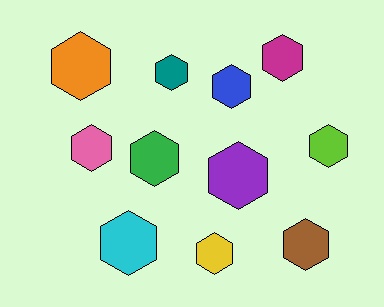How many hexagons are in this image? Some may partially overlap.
There are 11 hexagons.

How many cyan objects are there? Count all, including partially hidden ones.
There is 1 cyan object.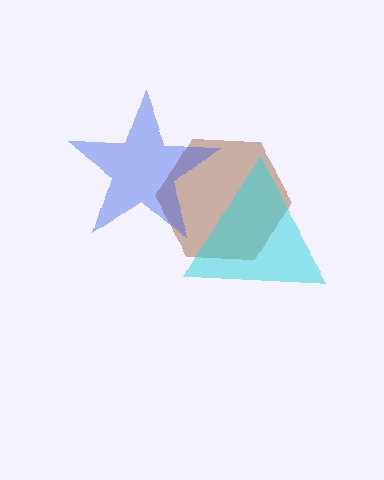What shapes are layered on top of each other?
The layered shapes are: a brown hexagon, a blue star, a cyan triangle.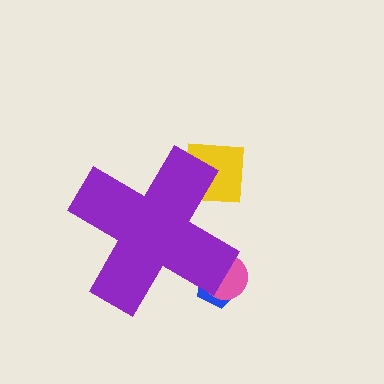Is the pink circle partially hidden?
Yes, the pink circle is partially hidden behind the purple cross.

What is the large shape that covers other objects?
A purple cross.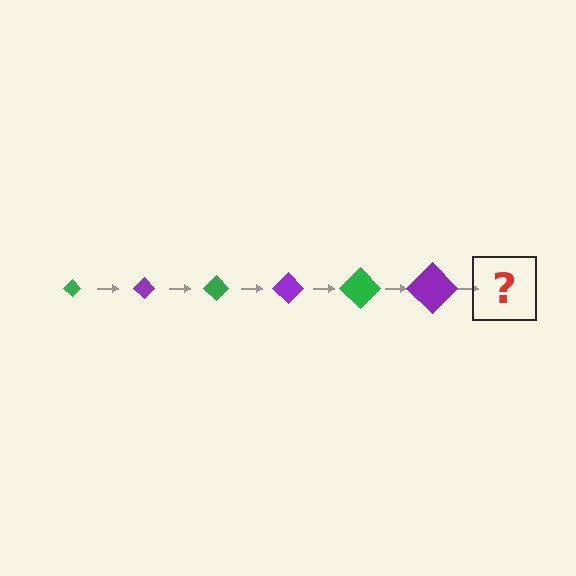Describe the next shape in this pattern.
It should be a green diamond, larger than the previous one.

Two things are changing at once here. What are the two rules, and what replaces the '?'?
The two rules are that the diamond grows larger each step and the color cycles through green and purple. The '?' should be a green diamond, larger than the previous one.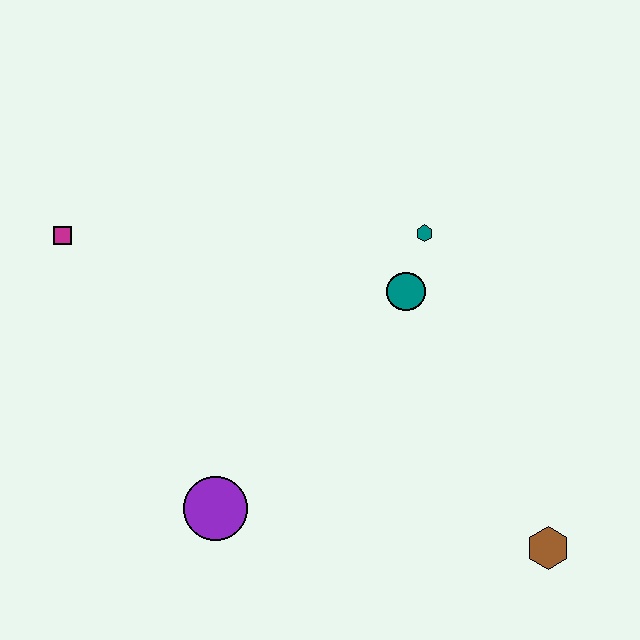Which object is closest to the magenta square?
The purple circle is closest to the magenta square.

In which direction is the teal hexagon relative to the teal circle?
The teal hexagon is above the teal circle.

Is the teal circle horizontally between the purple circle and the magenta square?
No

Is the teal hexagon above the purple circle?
Yes